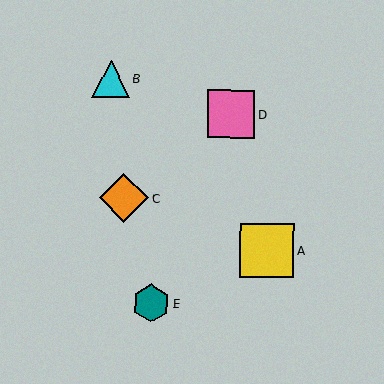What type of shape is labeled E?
Shape E is a teal hexagon.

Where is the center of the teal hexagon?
The center of the teal hexagon is at (151, 303).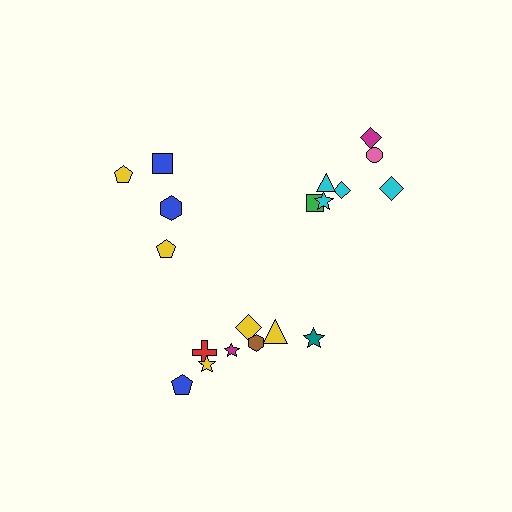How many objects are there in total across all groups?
There are 19 objects.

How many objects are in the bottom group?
There are 8 objects.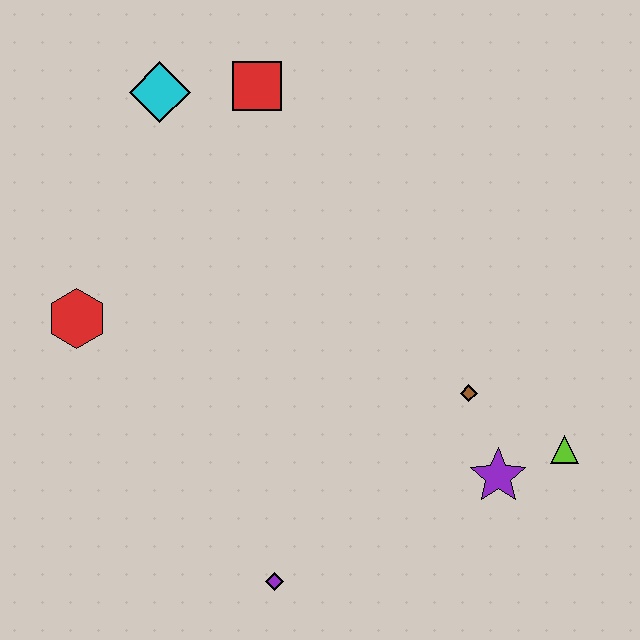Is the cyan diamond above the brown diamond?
Yes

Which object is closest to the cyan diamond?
The red square is closest to the cyan diamond.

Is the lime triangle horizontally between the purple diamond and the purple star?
No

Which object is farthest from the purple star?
The cyan diamond is farthest from the purple star.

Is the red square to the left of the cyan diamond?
No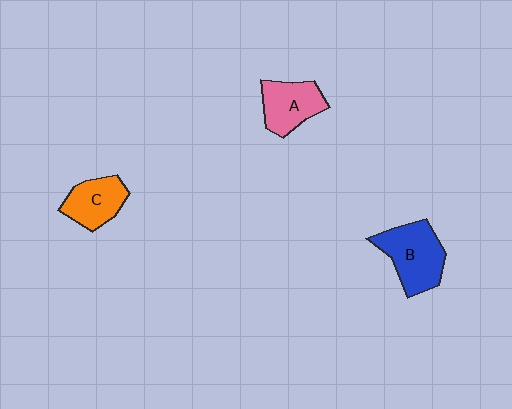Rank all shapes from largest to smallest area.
From largest to smallest: B (blue), A (pink), C (orange).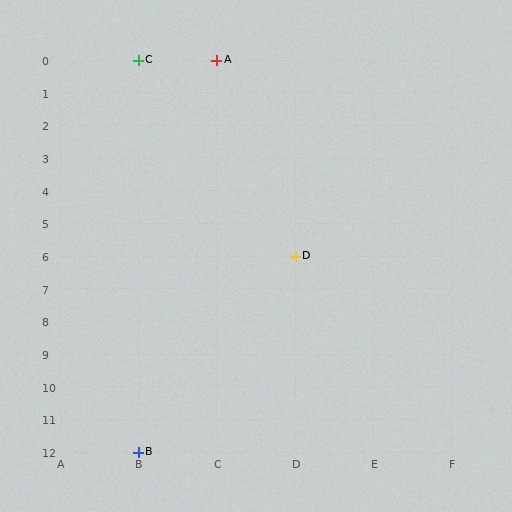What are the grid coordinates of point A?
Point A is at grid coordinates (C, 0).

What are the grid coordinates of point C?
Point C is at grid coordinates (B, 0).